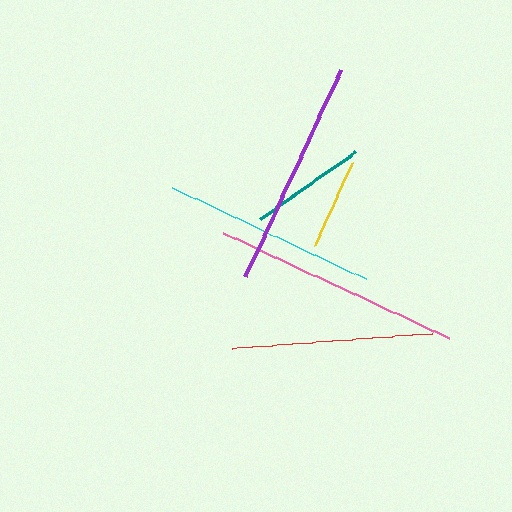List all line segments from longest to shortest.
From longest to shortest: pink, purple, cyan, red, teal, yellow.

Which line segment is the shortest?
The yellow line is the shortest at approximately 91 pixels.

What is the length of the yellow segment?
The yellow segment is approximately 91 pixels long.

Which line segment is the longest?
The pink line is the longest at approximately 249 pixels.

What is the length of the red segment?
The red segment is approximately 199 pixels long.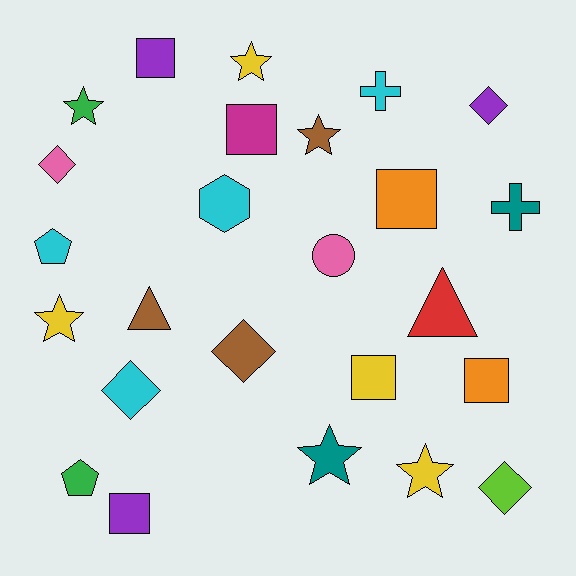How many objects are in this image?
There are 25 objects.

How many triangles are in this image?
There are 2 triangles.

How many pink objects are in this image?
There are 2 pink objects.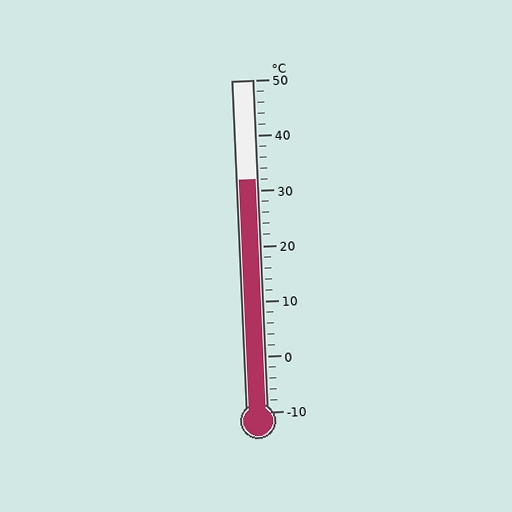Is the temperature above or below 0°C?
The temperature is above 0°C.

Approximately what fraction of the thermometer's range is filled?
The thermometer is filled to approximately 70% of its range.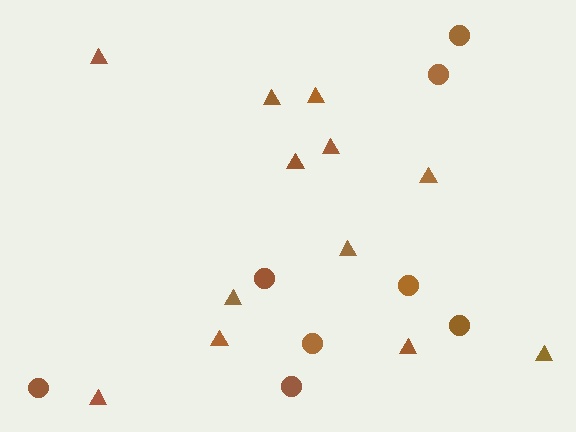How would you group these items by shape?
There are 2 groups: one group of circles (8) and one group of triangles (12).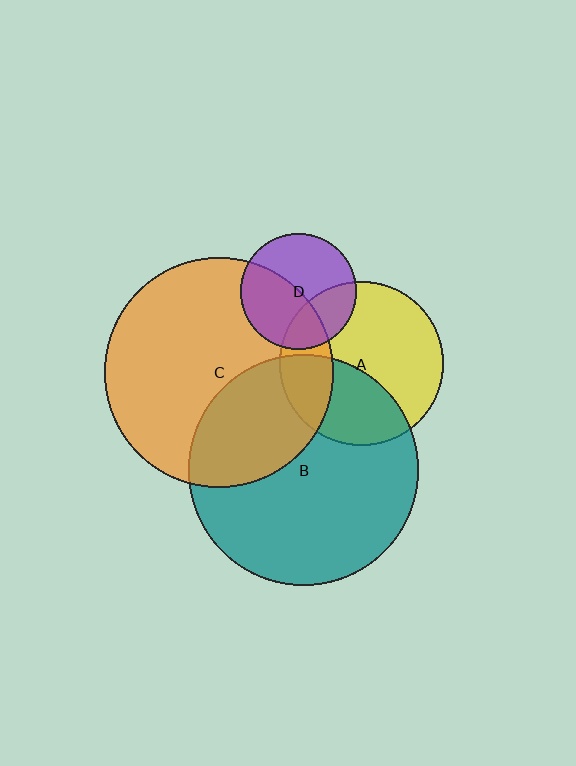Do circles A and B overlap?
Yes.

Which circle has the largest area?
Circle B (teal).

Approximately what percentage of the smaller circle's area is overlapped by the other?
Approximately 40%.